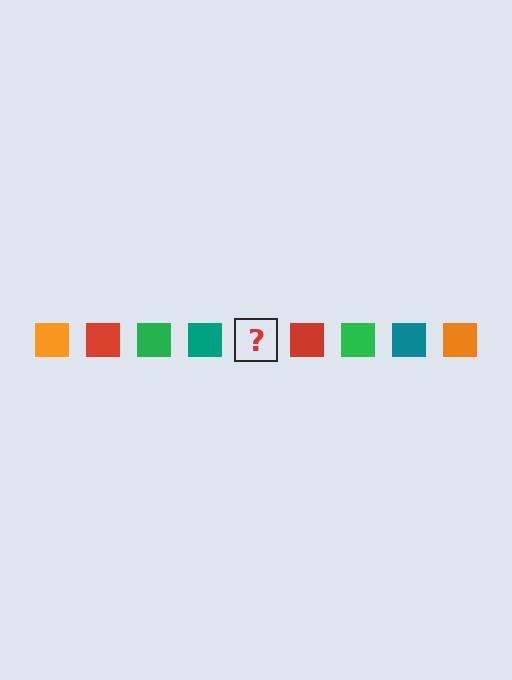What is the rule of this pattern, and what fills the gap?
The rule is that the pattern cycles through orange, red, green, teal squares. The gap should be filled with an orange square.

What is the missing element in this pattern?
The missing element is an orange square.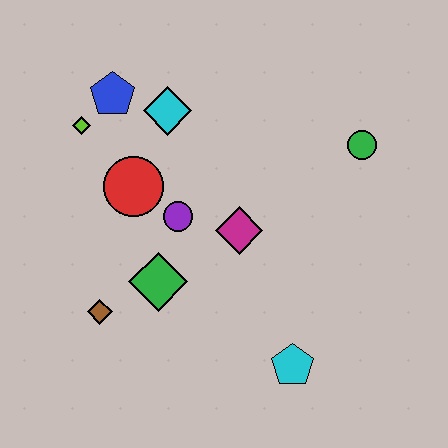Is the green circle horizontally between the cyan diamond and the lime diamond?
No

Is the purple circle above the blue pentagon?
No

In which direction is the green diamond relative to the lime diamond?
The green diamond is below the lime diamond.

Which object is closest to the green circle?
The magenta diamond is closest to the green circle.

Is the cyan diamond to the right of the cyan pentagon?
No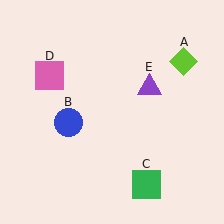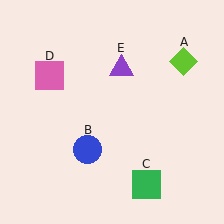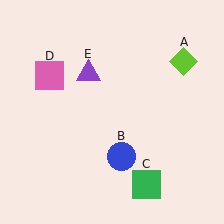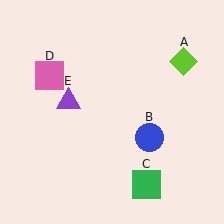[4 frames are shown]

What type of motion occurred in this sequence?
The blue circle (object B), purple triangle (object E) rotated counterclockwise around the center of the scene.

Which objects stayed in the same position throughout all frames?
Lime diamond (object A) and green square (object C) and pink square (object D) remained stationary.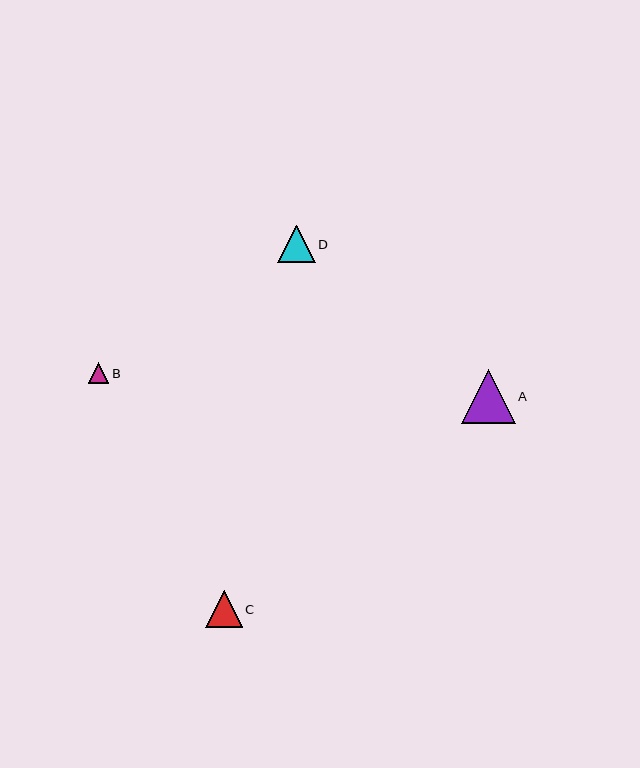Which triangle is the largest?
Triangle A is the largest with a size of approximately 53 pixels.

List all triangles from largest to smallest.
From largest to smallest: A, D, C, B.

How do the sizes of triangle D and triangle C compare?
Triangle D and triangle C are approximately the same size.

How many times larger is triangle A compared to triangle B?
Triangle A is approximately 2.6 times the size of triangle B.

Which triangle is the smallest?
Triangle B is the smallest with a size of approximately 21 pixels.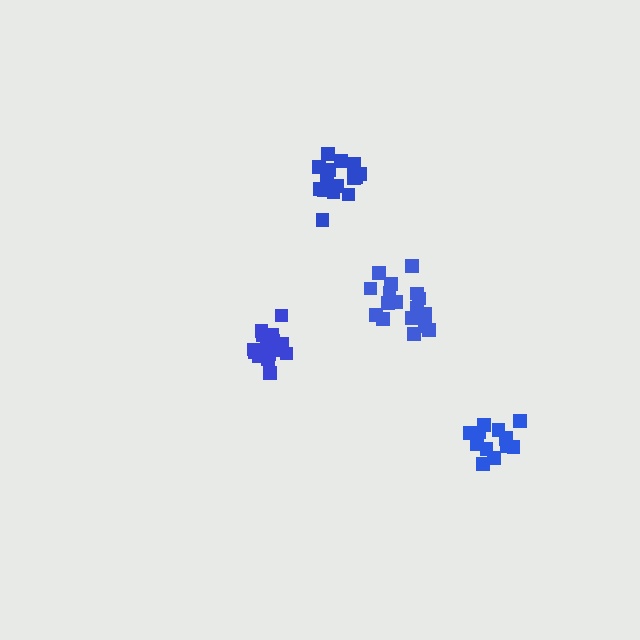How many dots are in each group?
Group 1: 13 dots, Group 2: 18 dots, Group 3: 16 dots, Group 4: 16 dots (63 total).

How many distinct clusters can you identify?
There are 4 distinct clusters.